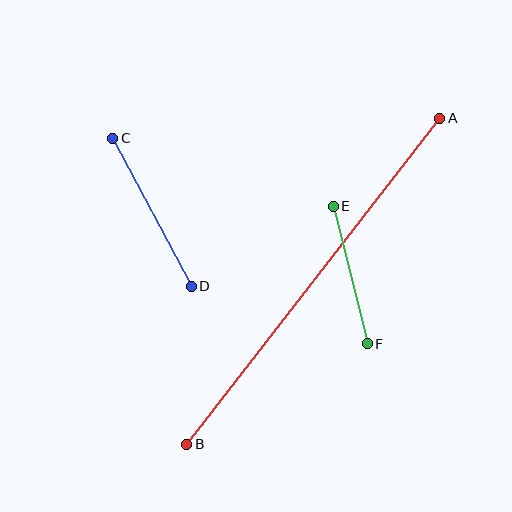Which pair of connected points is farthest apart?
Points A and B are farthest apart.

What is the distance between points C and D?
The distance is approximately 167 pixels.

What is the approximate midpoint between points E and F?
The midpoint is at approximately (350, 275) pixels.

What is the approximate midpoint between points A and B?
The midpoint is at approximately (313, 281) pixels.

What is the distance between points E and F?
The distance is approximately 142 pixels.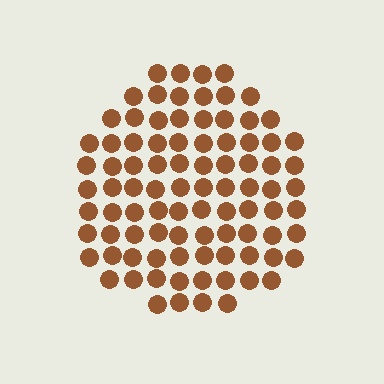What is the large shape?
The large shape is a circle.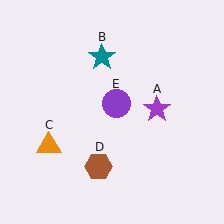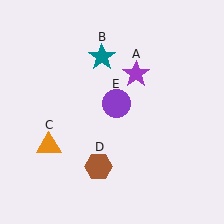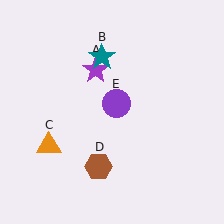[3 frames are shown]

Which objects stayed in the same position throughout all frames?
Teal star (object B) and orange triangle (object C) and brown hexagon (object D) and purple circle (object E) remained stationary.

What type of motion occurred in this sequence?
The purple star (object A) rotated counterclockwise around the center of the scene.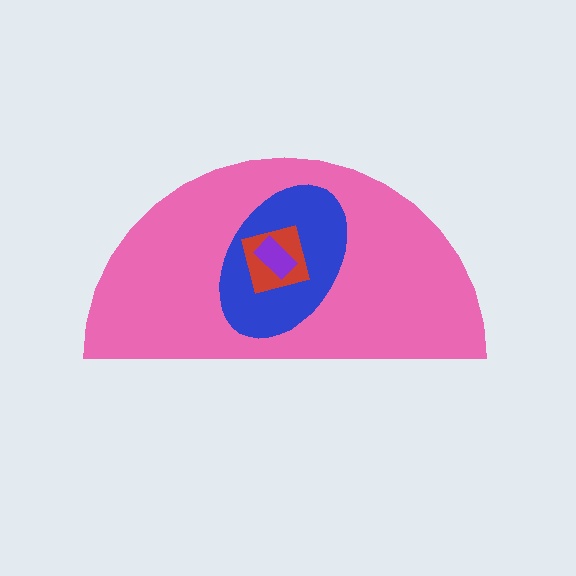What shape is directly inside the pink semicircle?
The blue ellipse.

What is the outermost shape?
The pink semicircle.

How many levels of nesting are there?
4.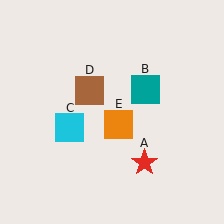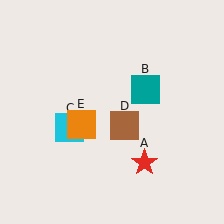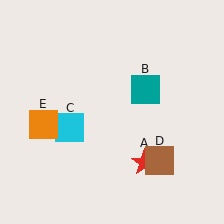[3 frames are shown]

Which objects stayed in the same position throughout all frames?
Red star (object A) and teal square (object B) and cyan square (object C) remained stationary.